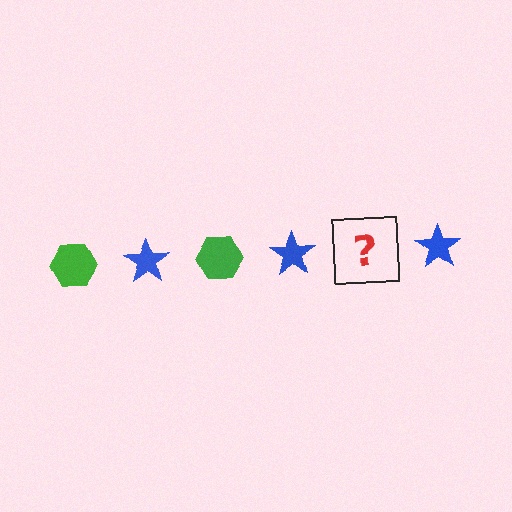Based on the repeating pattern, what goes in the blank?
The blank should be a green hexagon.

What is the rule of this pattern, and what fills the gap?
The rule is that the pattern alternates between green hexagon and blue star. The gap should be filled with a green hexagon.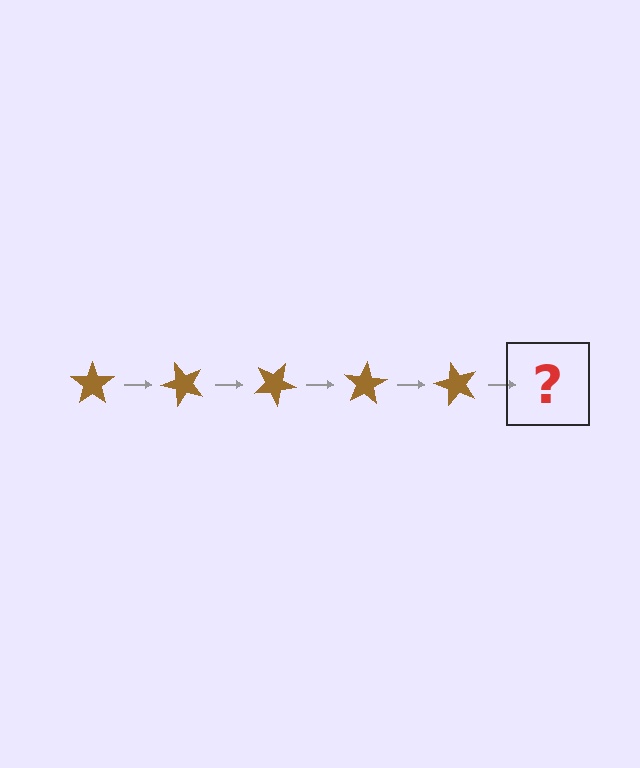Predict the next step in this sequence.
The next step is a brown star rotated 250 degrees.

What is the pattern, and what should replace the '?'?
The pattern is that the star rotates 50 degrees each step. The '?' should be a brown star rotated 250 degrees.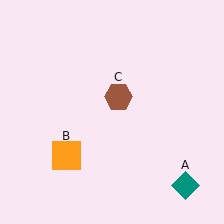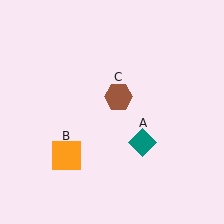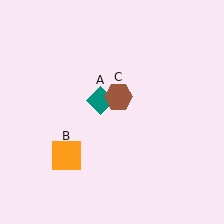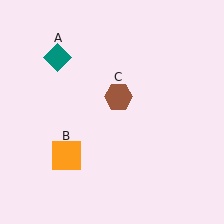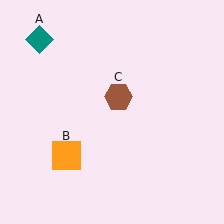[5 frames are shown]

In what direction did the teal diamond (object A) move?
The teal diamond (object A) moved up and to the left.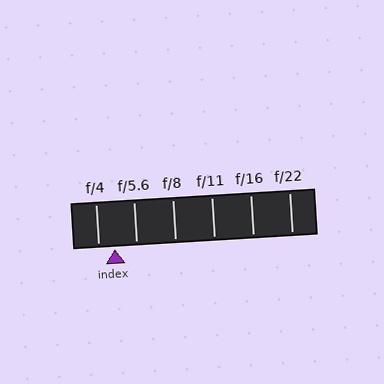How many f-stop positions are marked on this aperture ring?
There are 6 f-stop positions marked.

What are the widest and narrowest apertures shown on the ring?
The widest aperture shown is f/4 and the narrowest is f/22.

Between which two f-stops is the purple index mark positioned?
The index mark is between f/4 and f/5.6.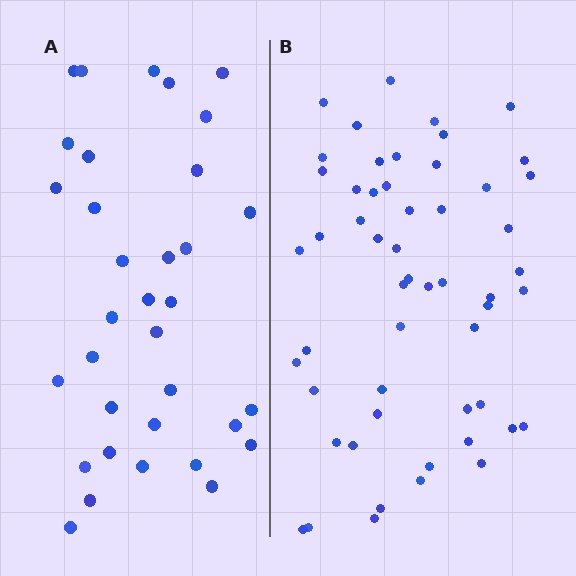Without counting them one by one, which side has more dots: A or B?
Region B (the right region) has more dots.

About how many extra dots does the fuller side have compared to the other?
Region B has approximately 20 more dots than region A.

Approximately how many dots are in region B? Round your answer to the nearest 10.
About 50 dots. (The exact count is 54, which rounds to 50.)